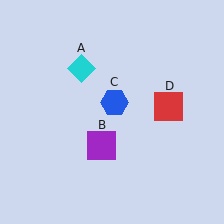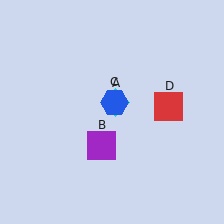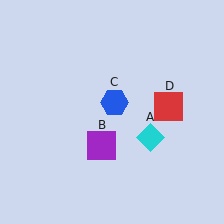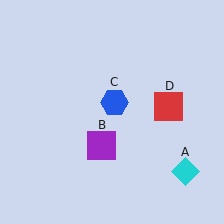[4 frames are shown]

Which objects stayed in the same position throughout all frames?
Purple square (object B) and blue hexagon (object C) and red square (object D) remained stationary.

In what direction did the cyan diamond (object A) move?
The cyan diamond (object A) moved down and to the right.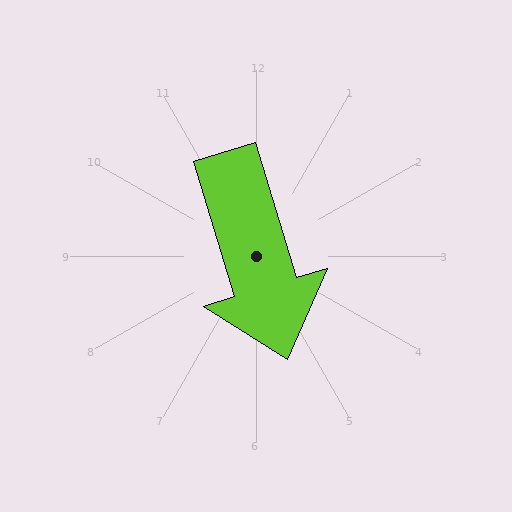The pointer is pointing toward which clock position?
Roughly 5 o'clock.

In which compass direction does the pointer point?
South.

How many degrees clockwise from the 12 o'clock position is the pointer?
Approximately 163 degrees.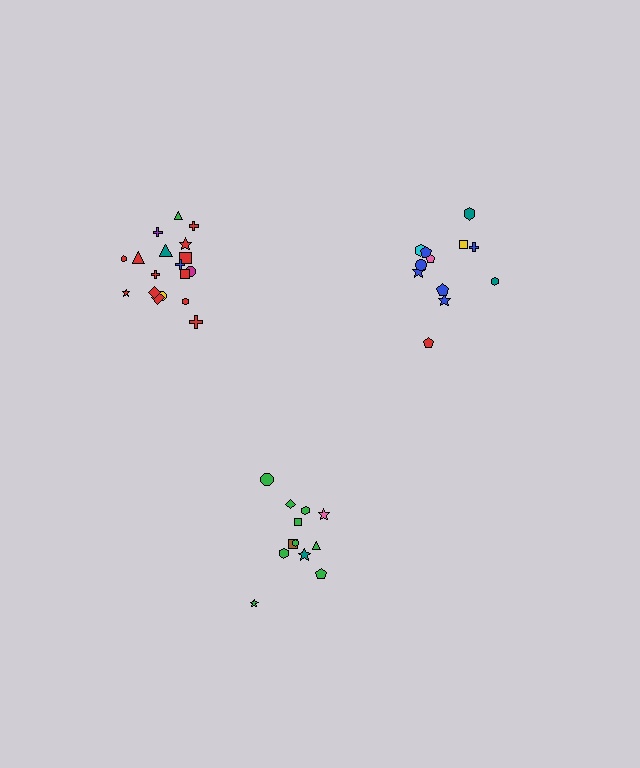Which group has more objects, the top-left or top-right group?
The top-left group.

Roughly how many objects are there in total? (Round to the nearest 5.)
Roughly 40 objects in total.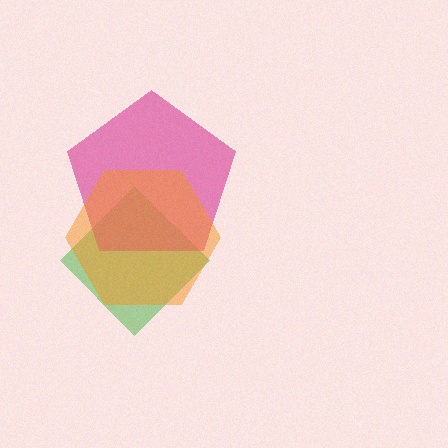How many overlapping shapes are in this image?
There are 3 overlapping shapes in the image.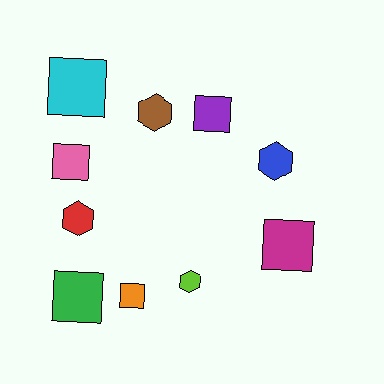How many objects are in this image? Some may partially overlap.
There are 10 objects.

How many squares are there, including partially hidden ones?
There are 6 squares.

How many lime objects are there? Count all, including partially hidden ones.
There is 1 lime object.